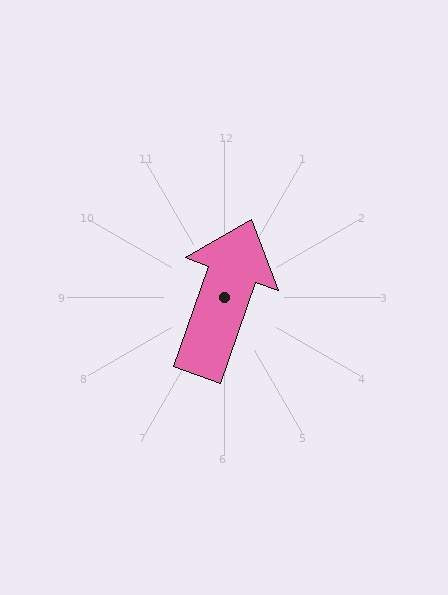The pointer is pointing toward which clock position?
Roughly 1 o'clock.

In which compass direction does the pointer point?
North.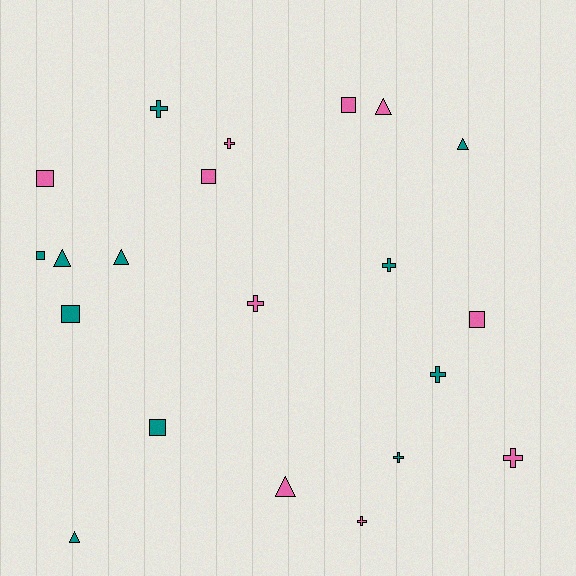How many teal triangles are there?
There are 4 teal triangles.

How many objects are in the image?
There are 21 objects.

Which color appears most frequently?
Teal, with 11 objects.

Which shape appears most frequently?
Cross, with 8 objects.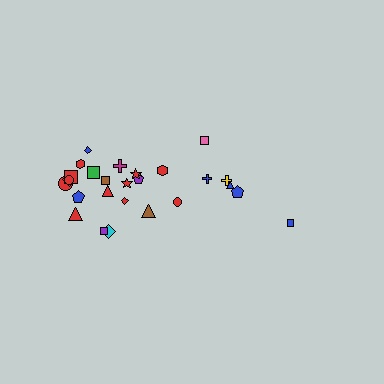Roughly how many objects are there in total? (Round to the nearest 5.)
Roughly 30 objects in total.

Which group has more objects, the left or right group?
The left group.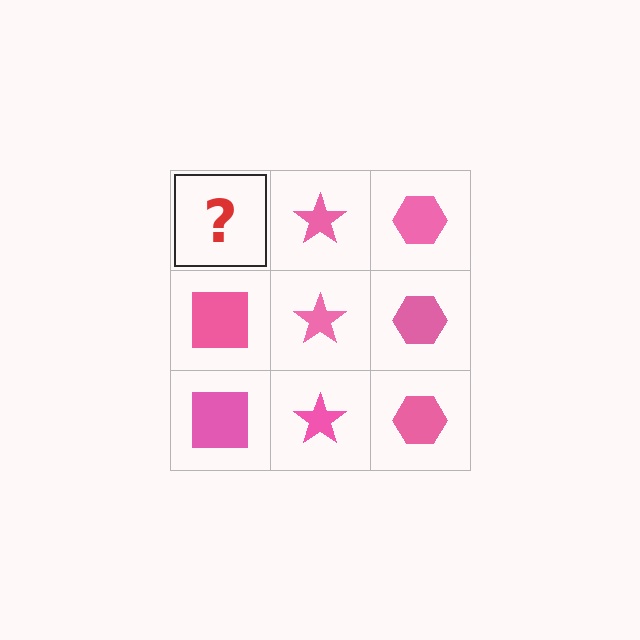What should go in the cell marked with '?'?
The missing cell should contain a pink square.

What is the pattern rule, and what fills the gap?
The rule is that each column has a consistent shape. The gap should be filled with a pink square.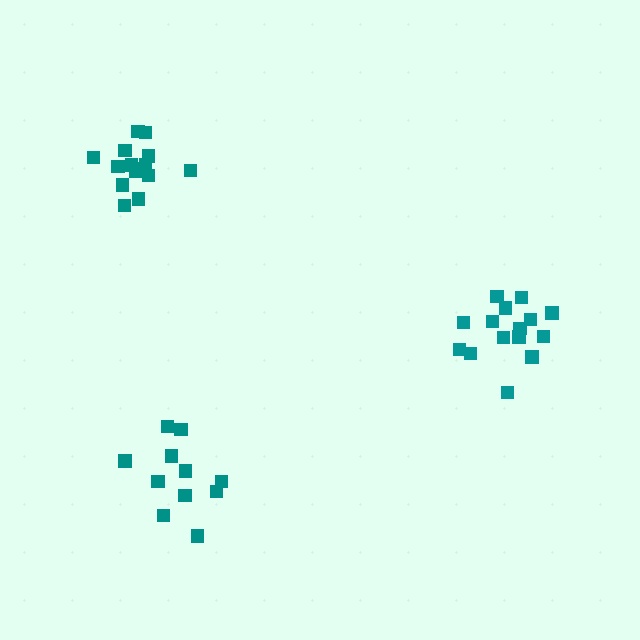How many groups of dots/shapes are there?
There are 3 groups.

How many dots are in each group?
Group 1: 11 dots, Group 2: 15 dots, Group 3: 15 dots (41 total).